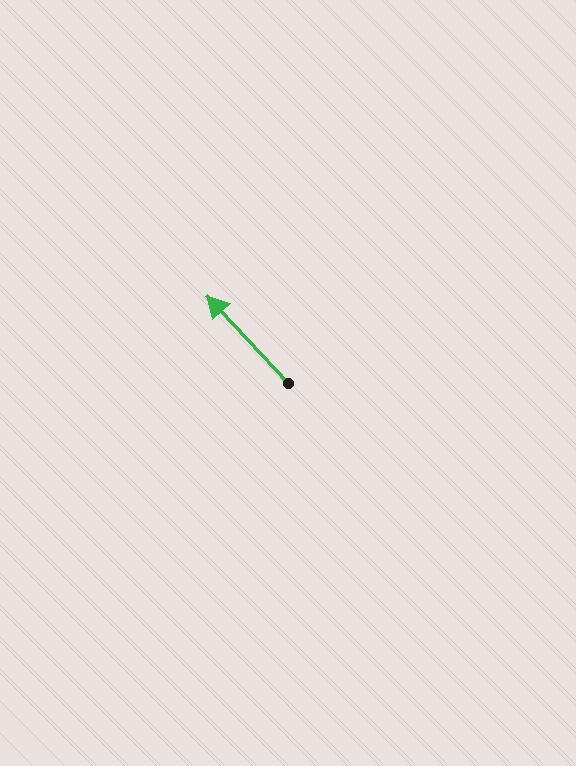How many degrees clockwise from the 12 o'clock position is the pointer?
Approximately 317 degrees.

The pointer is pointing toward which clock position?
Roughly 11 o'clock.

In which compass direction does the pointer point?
Northwest.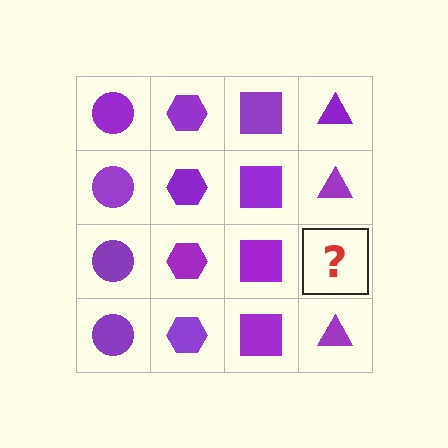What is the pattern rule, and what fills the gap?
The rule is that each column has a consistent shape. The gap should be filled with a purple triangle.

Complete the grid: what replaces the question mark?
The question mark should be replaced with a purple triangle.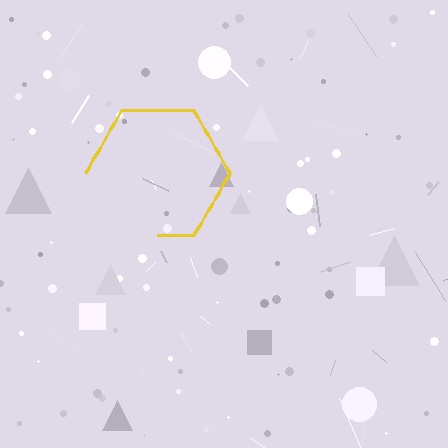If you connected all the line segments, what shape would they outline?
They would outline a hexagon.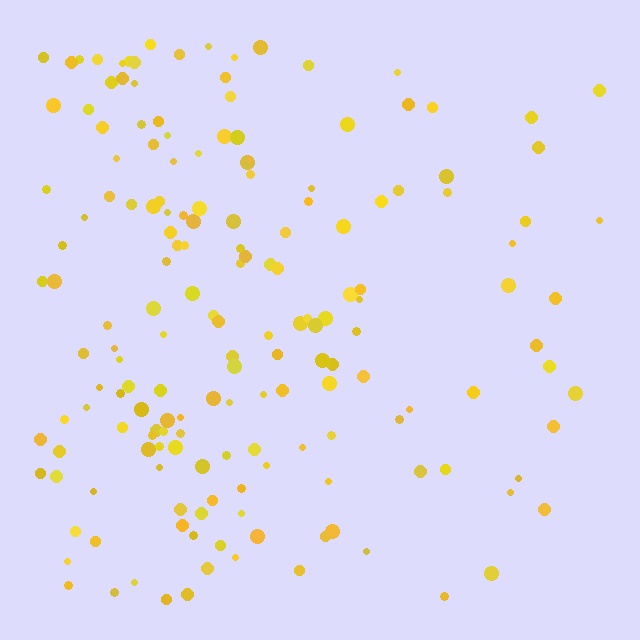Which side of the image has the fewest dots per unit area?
The right.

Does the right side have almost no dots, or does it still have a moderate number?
Still a moderate number, just noticeably fewer than the left.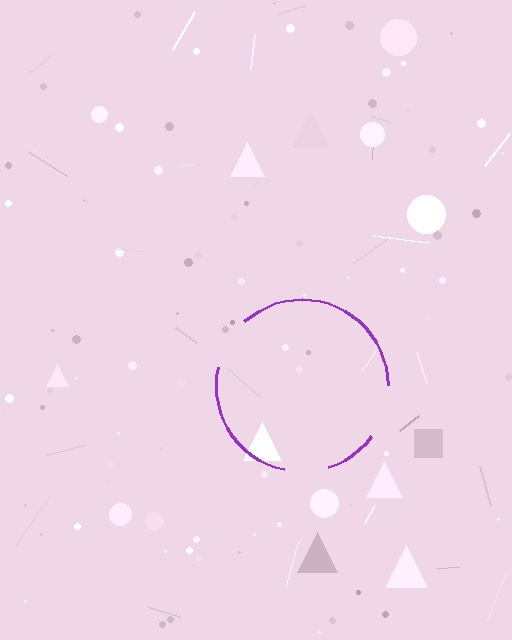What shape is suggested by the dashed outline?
The dashed outline suggests a circle.